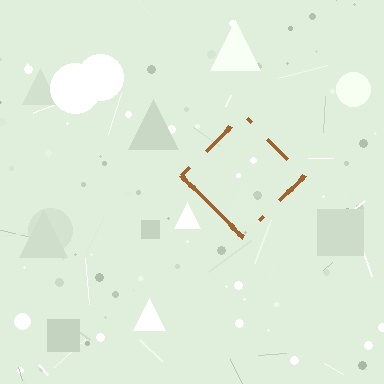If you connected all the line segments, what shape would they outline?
They would outline a diamond.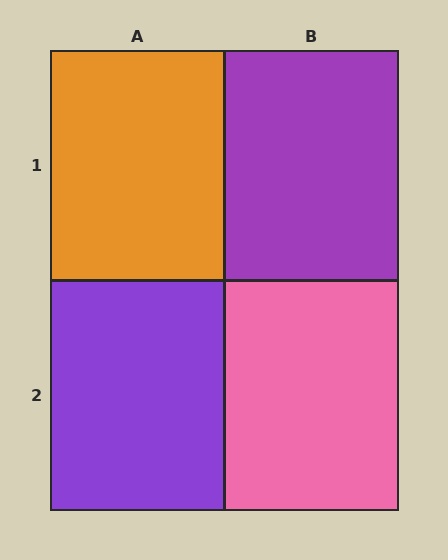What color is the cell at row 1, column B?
Purple.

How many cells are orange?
1 cell is orange.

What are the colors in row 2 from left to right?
Purple, pink.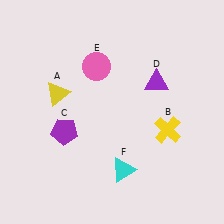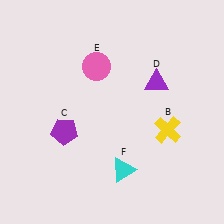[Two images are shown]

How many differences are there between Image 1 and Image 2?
There is 1 difference between the two images.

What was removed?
The yellow triangle (A) was removed in Image 2.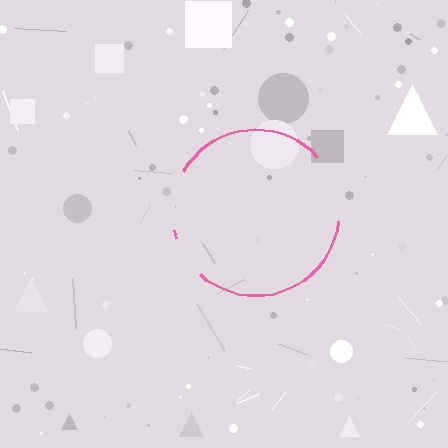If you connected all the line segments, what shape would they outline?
They would outline a circle.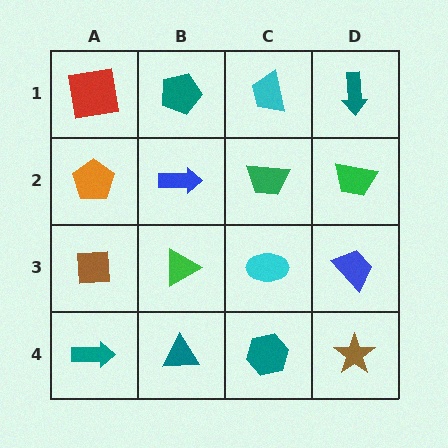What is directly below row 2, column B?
A green triangle.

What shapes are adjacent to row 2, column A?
A red square (row 1, column A), a brown square (row 3, column A), a blue arrow (row 2, column B).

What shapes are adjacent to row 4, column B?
A green triangle (row 3, column B), a teal arrow (row 4, column A), a teal hexagon (row 4, column C).